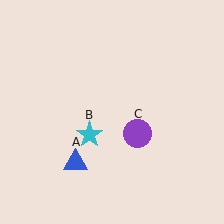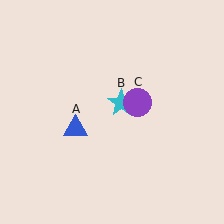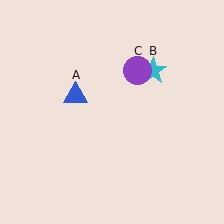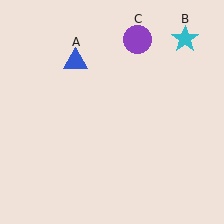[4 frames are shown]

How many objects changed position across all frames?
3 objects changed position: blue triangle (object A), cyan star (object B), purple circle (object C).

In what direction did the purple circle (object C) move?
The purple circle (object C) moved up.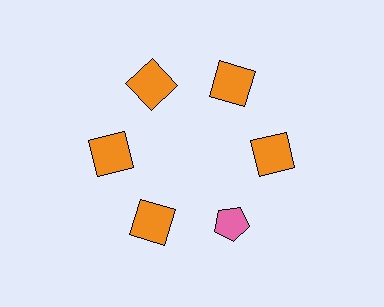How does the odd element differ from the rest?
It differs in both color (pink instead of orange) and shape (pentagon instead of square).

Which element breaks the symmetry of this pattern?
The pink pentagon at roughly the 5 o'clock position breaks the symmetry. All other shapes are orange squares.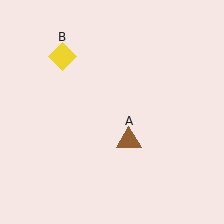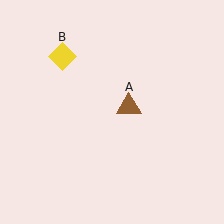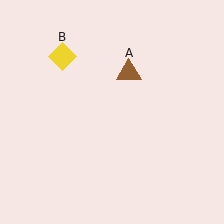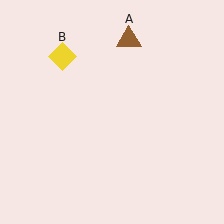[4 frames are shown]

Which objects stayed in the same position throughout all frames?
Yellow diamond (object B) remained stationary.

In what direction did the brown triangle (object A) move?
The brown triangle (object A) moved up.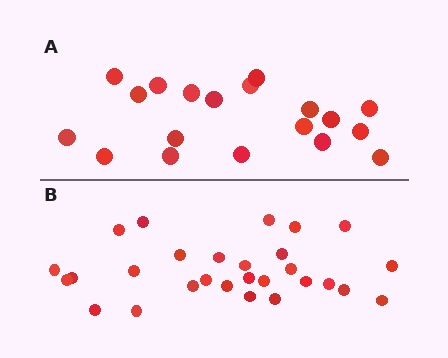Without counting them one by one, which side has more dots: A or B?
Region B (the bottom region) has more dots.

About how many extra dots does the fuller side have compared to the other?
Region B has roughly 8 or so more dots than region A.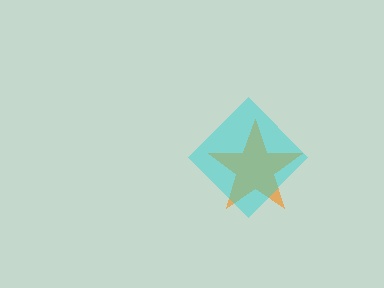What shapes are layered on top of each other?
The layered shapes are: an orange star, a cyan diamond.